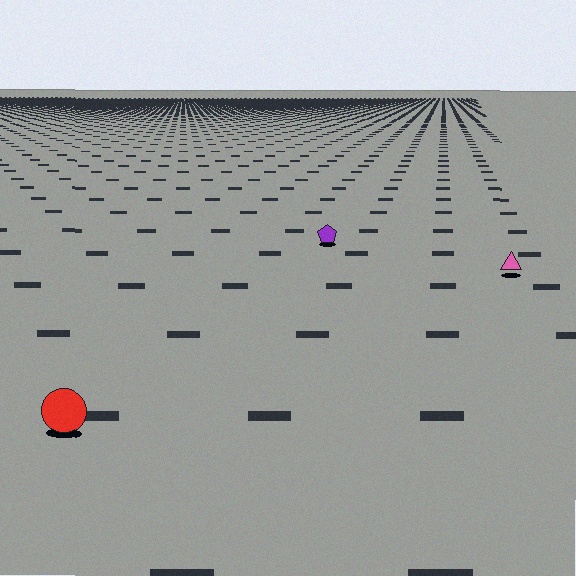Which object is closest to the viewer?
The red circle is closest. The texture marks near it are larger and more spread out.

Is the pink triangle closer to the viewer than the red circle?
No. The red circle is closer — you can tell from the texture gradient: the ground texture is coarser near it.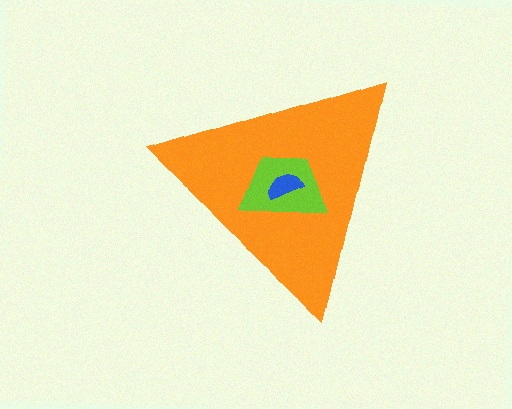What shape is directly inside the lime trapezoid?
The blue semicircle.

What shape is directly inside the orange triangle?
The lime trapezoid.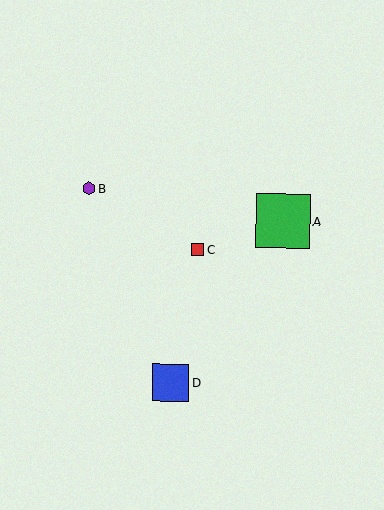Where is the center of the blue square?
The center of the blue square is at (170, 383).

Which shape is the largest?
The green square (labeled A) is the largest.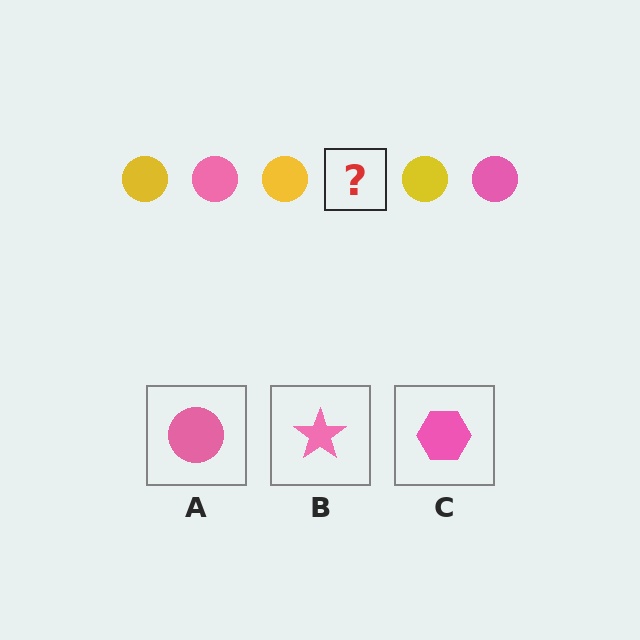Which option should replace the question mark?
Option A.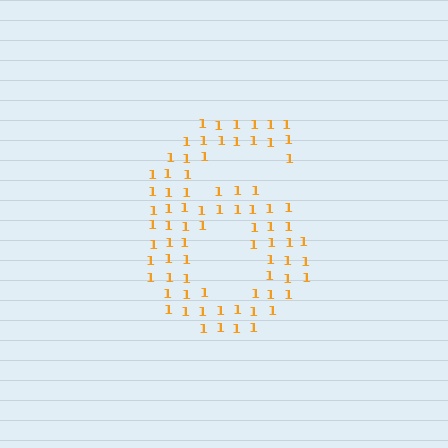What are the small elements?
The small elements are digit 1's.